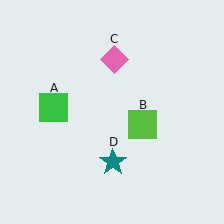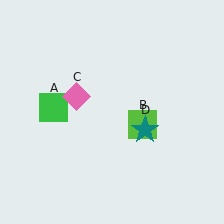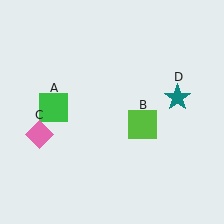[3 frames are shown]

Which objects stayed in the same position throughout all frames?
Green square (object A) and lime square (object B) remained stationary.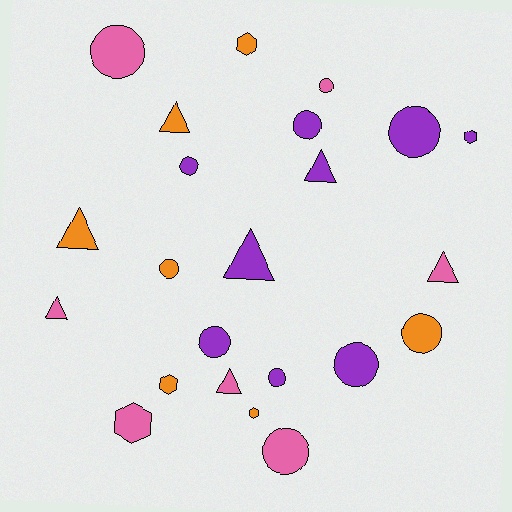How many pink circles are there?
There are 3 pink circles.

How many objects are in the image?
There are 23 objects.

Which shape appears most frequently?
Circle, with 11 objects.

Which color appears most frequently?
Purple, with 9 objects.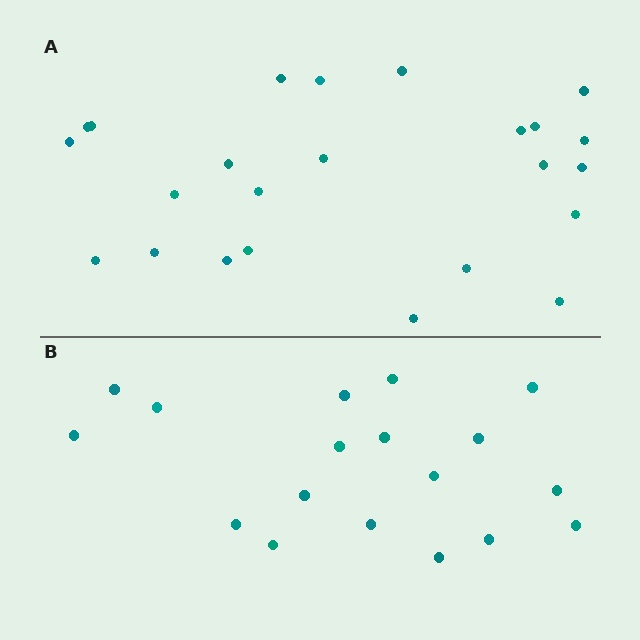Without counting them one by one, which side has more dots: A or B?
Region A (the top region) has more dots.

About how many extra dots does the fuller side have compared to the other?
Region A has about 6 more dots than region B.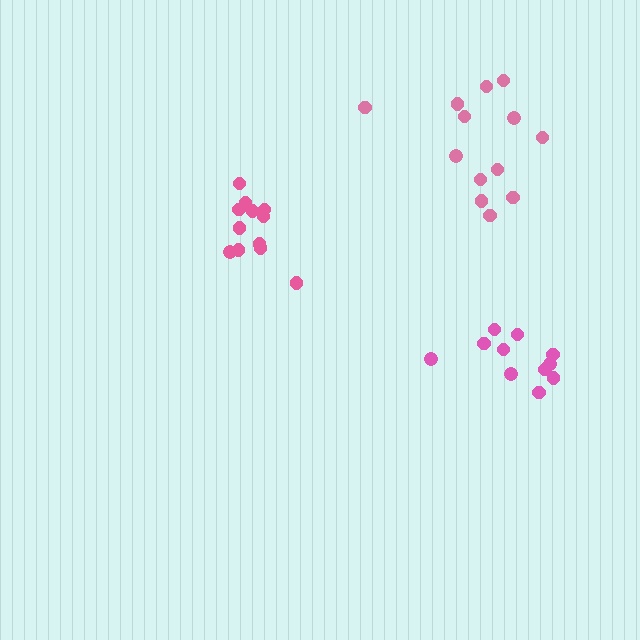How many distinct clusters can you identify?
There are 3 distinct clusters.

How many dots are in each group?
Group 1: 12 dots, Group 2: 11 dots, Group 3: 13 dots (36 total).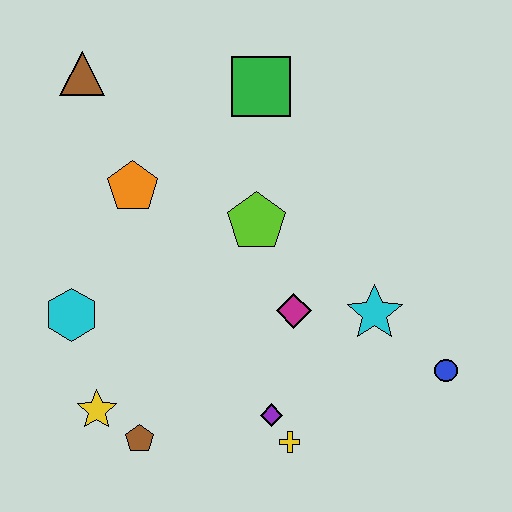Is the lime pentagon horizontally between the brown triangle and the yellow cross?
Yes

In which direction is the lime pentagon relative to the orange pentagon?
The lime pentagon is to the right of the orange pentagon.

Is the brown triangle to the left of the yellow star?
Yes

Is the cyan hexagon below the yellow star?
No